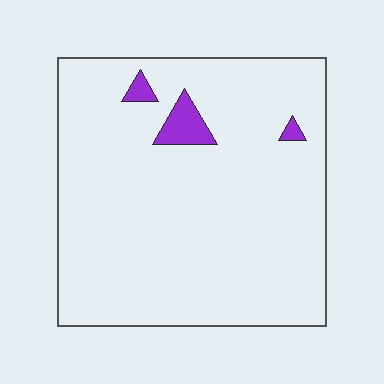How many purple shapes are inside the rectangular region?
3.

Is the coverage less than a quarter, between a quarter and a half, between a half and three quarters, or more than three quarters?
Less than a quarter.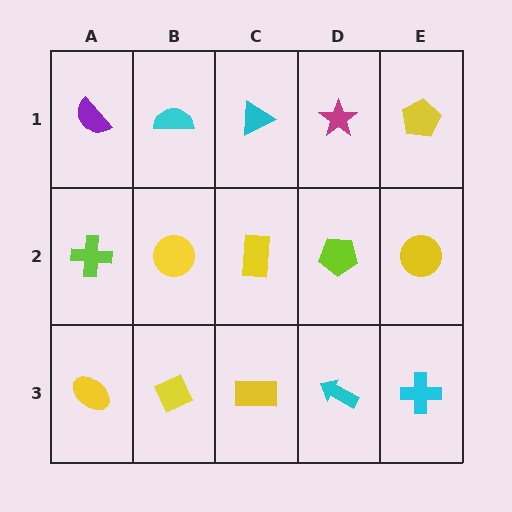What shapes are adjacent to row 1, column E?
A yellow circle (row 2, column E), a magenta star (row 1, column D).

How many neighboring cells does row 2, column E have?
3.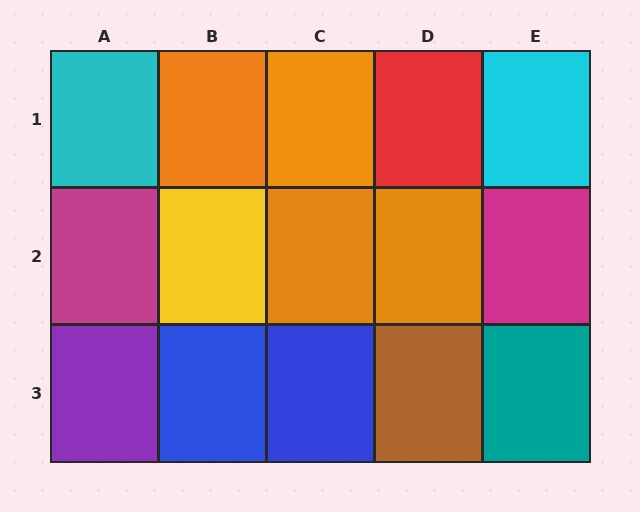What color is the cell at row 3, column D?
Brown.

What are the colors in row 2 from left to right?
Magenta, yellow, orange, orange, magenta.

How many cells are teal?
1 cell is teal.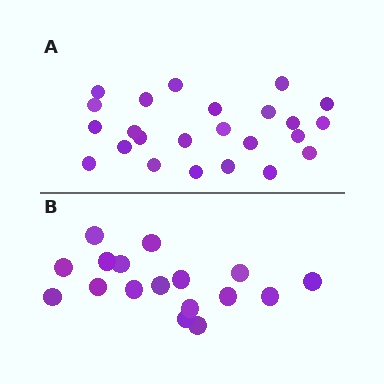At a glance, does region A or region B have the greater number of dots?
Region A (the top region) has more dots.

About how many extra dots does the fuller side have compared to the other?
Region A has roughly 8 or so more dots than region B.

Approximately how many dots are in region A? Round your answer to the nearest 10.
About 20 dots. (The exact count is 24, which rounds to 20.)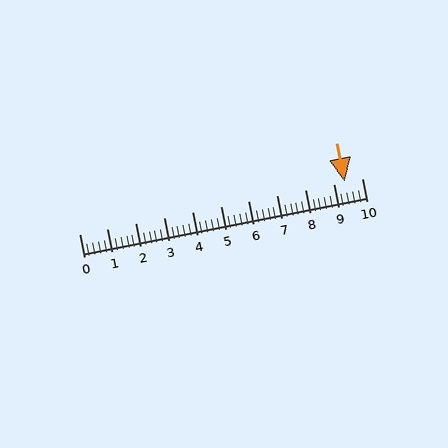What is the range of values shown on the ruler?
The ruler shows values from 0 to 10.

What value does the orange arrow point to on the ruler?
The orange arrow points to approximately 9.4.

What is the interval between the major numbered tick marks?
The major tick marks are spaced 1 units apart.